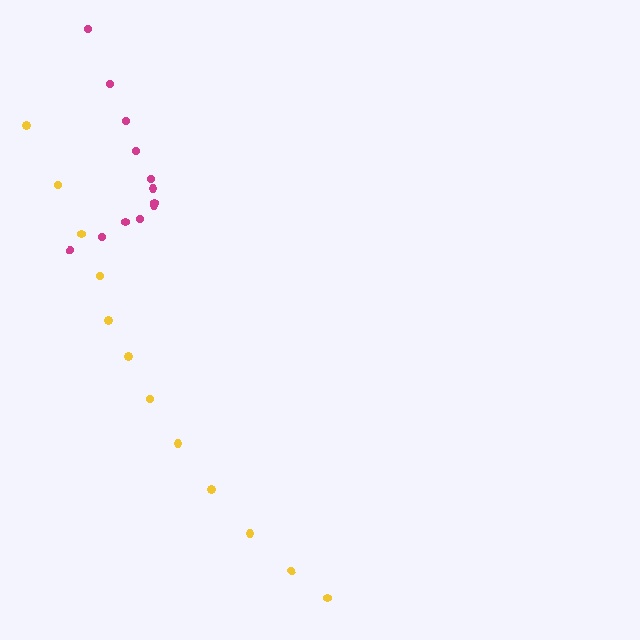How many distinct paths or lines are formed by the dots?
There are 2 distinct paths.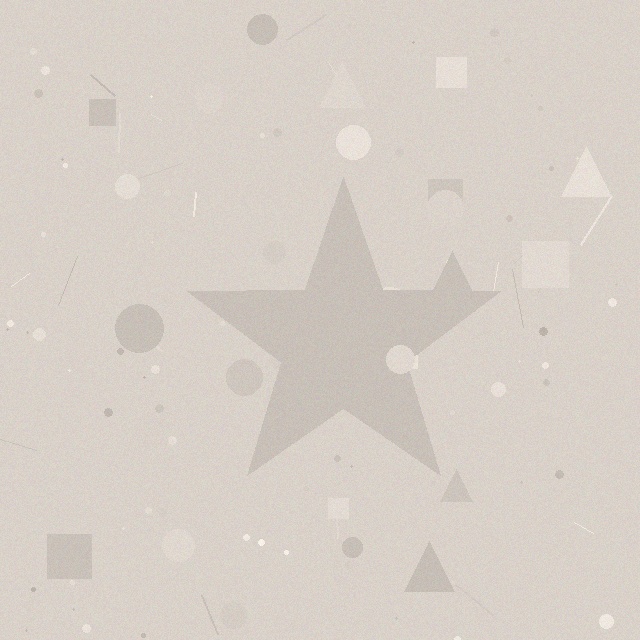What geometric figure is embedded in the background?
A star is embedded in the background.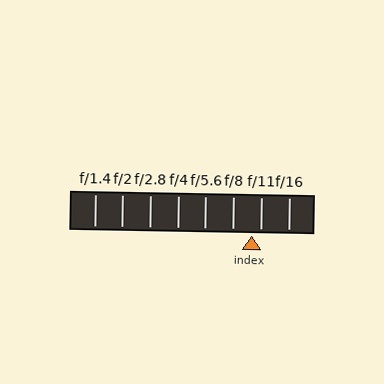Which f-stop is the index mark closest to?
The index mark is closest to f/11.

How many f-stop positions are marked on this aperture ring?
There are 8 f-stop positions marked.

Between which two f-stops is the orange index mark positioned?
The index mark is between f/8 and f/11.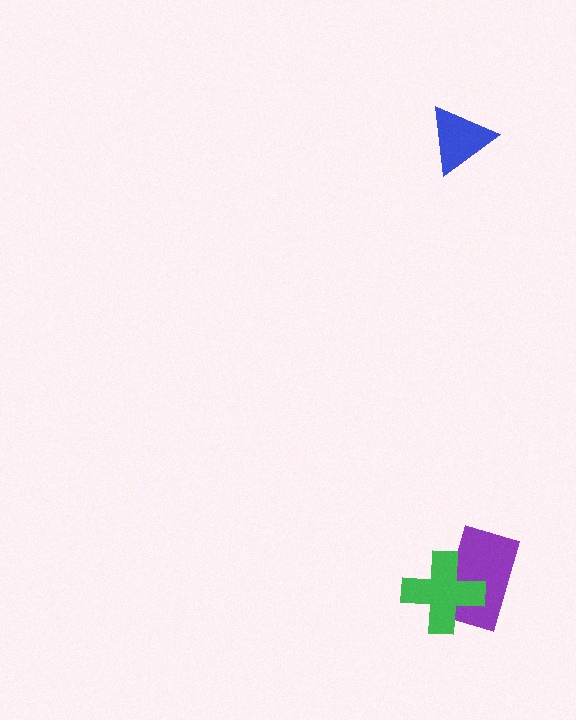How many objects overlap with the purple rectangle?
1 object overlaps with the purple rectangle.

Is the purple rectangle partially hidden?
Yes, it is partially covered by another shape.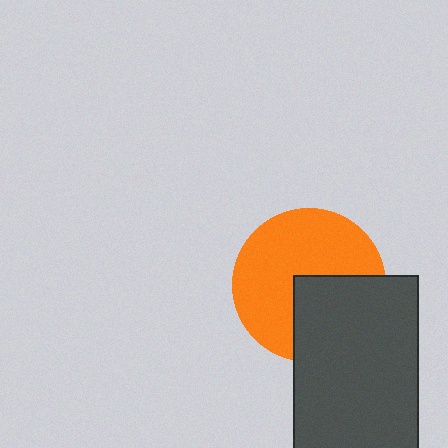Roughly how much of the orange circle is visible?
About half of it is visible (roughly 64%).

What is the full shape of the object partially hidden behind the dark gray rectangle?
The partially hidden object is an orange circle.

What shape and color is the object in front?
The object in front is a dark gray rectangle.